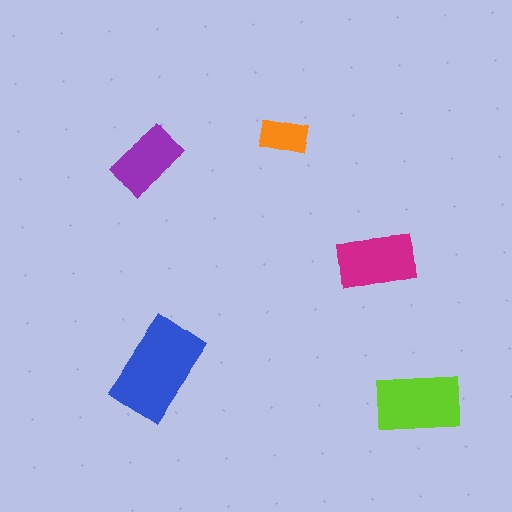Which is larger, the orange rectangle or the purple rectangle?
The purple one.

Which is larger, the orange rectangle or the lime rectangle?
The lime one.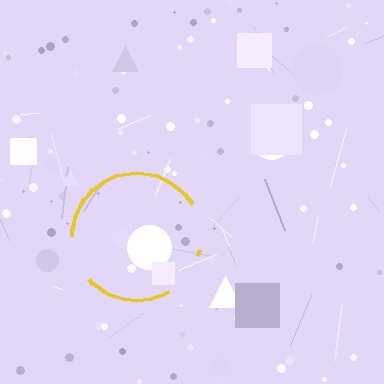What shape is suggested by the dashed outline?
The dashed outline suggests a circle.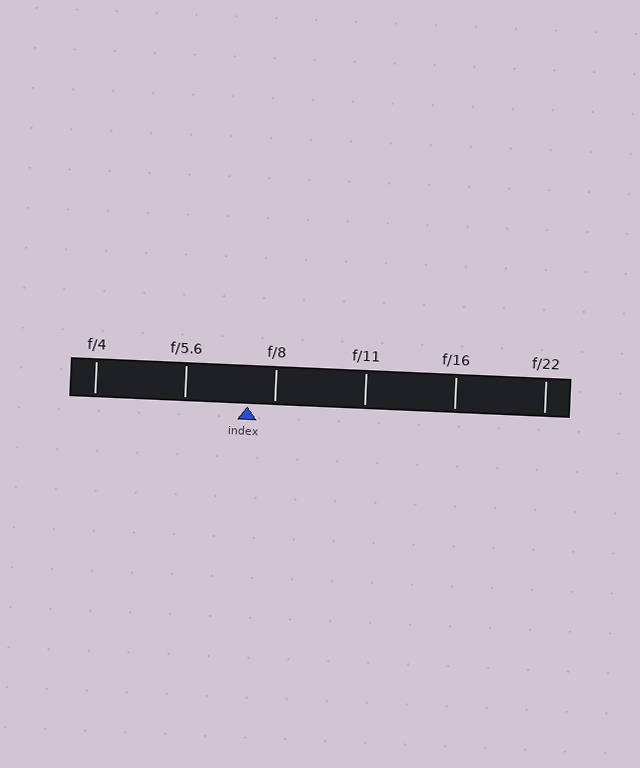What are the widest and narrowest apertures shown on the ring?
The widest aperture shown is f/4 and the narrowest is f/22.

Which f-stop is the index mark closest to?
The index mark is closest to f/8.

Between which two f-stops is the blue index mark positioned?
The index mark is between f/5.6 and f/8.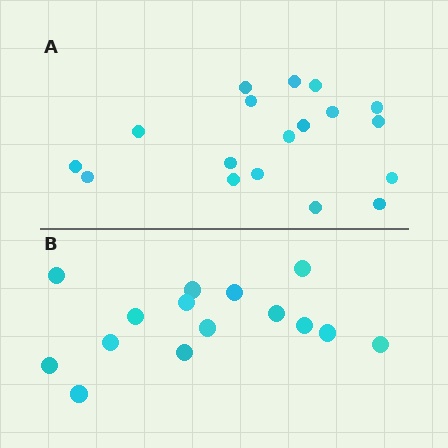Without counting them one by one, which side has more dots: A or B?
Region A (the top region) has more dots.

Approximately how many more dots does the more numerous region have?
Region A has just a few more — roughly 2 or 3 more dots than region B.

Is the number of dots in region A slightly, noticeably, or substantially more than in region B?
Region A has only slightly more — the two regions are fairly close. The ratio is roughly 1.2 to 1.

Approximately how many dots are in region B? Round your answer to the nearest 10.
About 20 dots. (The exact count is 15, which rounds to 20.)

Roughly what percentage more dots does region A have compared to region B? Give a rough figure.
About 20% more.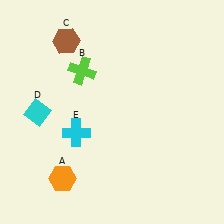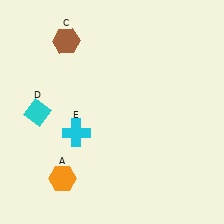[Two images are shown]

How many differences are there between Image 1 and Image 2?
There is 1 difference between the two images.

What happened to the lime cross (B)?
The lime cross (B) was removed in Image 2. It was in the top-left area of Image 1.